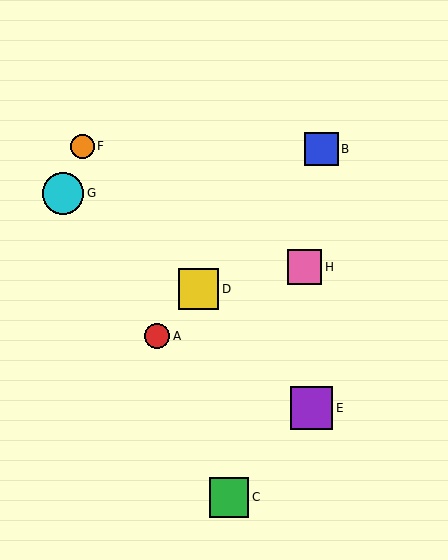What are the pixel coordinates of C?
Object C is at (229, 497).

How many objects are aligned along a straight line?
3 objects (A, B, D) are aligned along a straight line.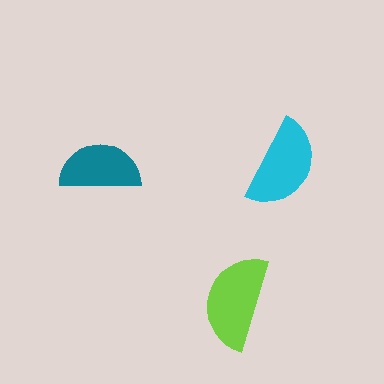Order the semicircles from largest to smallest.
the lime one, the cyan one, the teal one.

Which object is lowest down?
The lime semicircle is bottommost.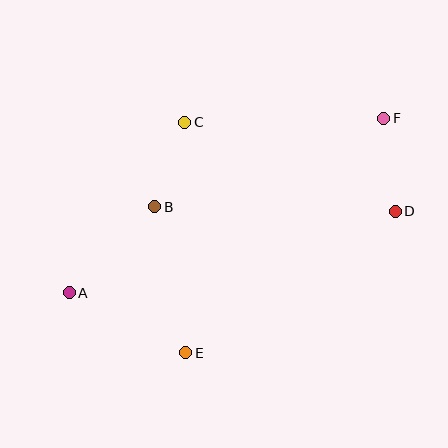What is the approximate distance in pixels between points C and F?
The distance between C and F is approximately 199 pixels.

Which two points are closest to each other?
Points B and C are closest to each other.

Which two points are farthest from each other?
Points A and F are farthest from each other.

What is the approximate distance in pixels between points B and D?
The distance between B and D is approximately 240 pixels.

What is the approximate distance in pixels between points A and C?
The distance between A and C is approximately 206 pixels.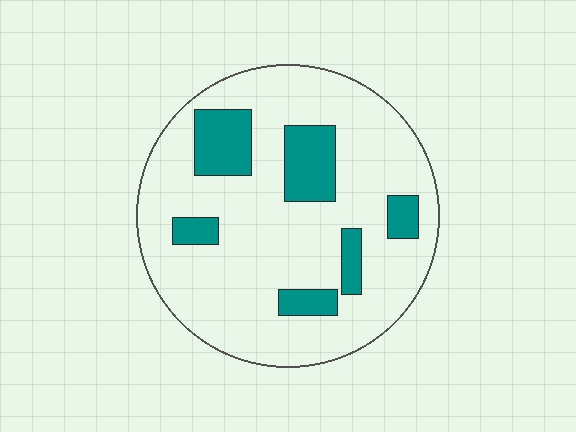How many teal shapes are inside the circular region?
6.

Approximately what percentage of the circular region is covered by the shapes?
Approximately 20%.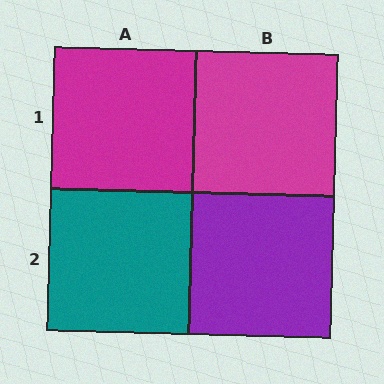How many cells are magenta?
2 cells are magenta.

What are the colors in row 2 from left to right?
Teal, purple.